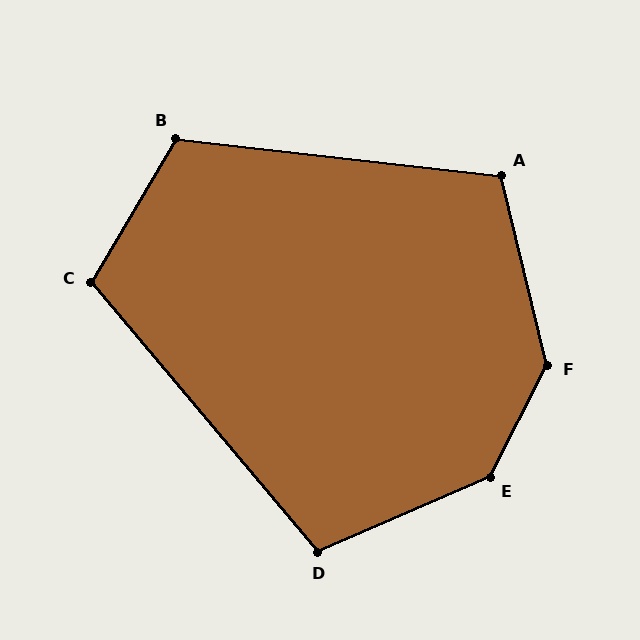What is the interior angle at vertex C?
Approximately 110 degrees (obtuse).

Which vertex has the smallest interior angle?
D, at approximately 107 degrees.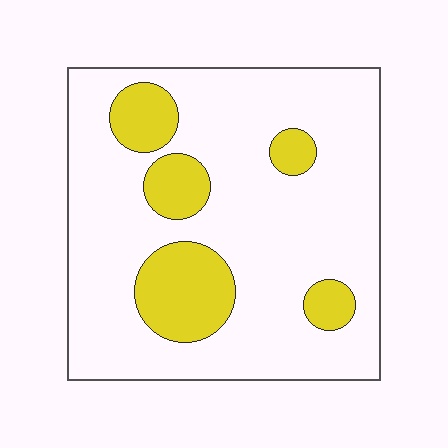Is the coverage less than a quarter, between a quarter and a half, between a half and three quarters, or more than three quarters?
Less than a quarter.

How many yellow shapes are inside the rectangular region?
5.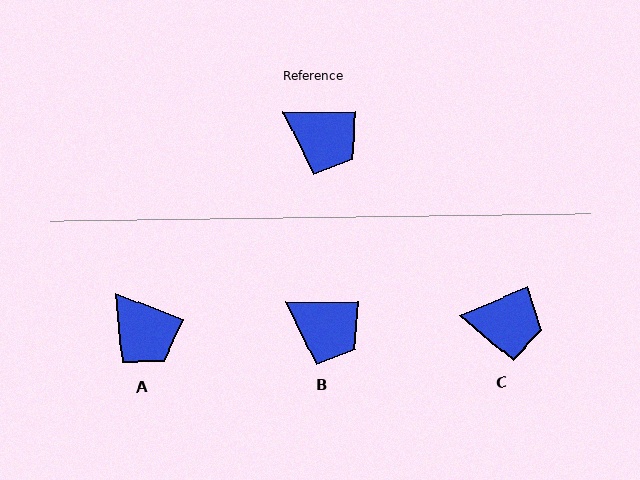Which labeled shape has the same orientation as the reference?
B.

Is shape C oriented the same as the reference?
No, it is off by about 24 degrees.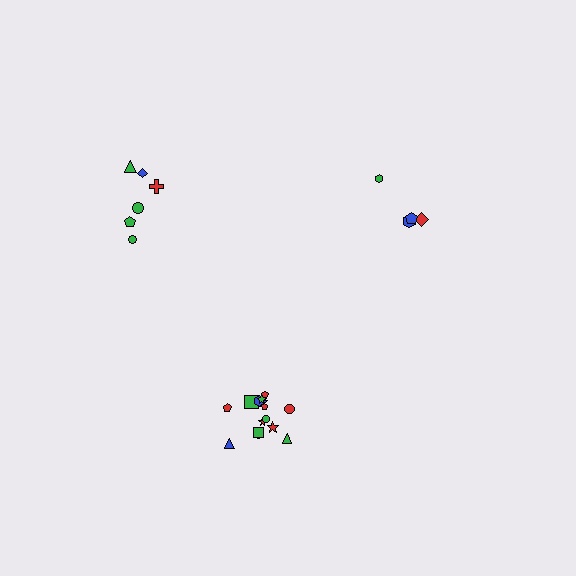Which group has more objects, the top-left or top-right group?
The top-left group.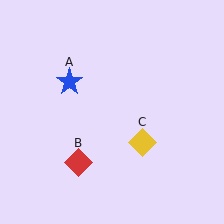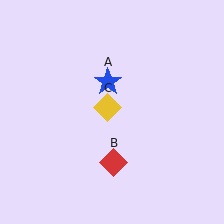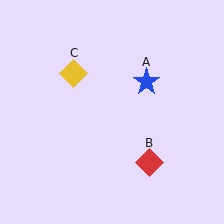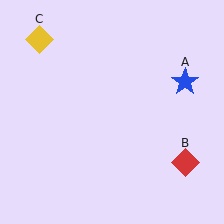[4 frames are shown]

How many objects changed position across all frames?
3 objects changed position: blue star (object A), red diamond (object B), yellow diamond (object C).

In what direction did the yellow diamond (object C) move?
The yellow diamond (object C) moved up and to the left.